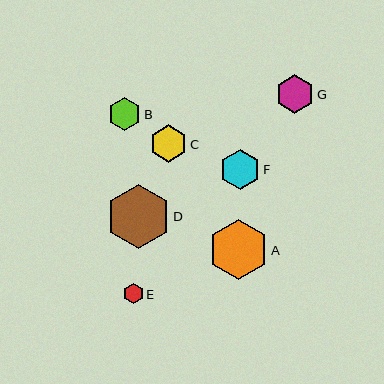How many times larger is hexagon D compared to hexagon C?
Hexagon D is approximately 1.7 times the size of hexagon C.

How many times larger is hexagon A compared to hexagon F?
Hexagon A is approximately 1.5 times the size of hexagon F.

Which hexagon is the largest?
Hexagon D is the largest with a size of approximately 64 pixels.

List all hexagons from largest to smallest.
From largest to smallest: D, A, F, G, C, B, E.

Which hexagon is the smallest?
Hexagon E is the smallest with a size of approximately 21 pixels.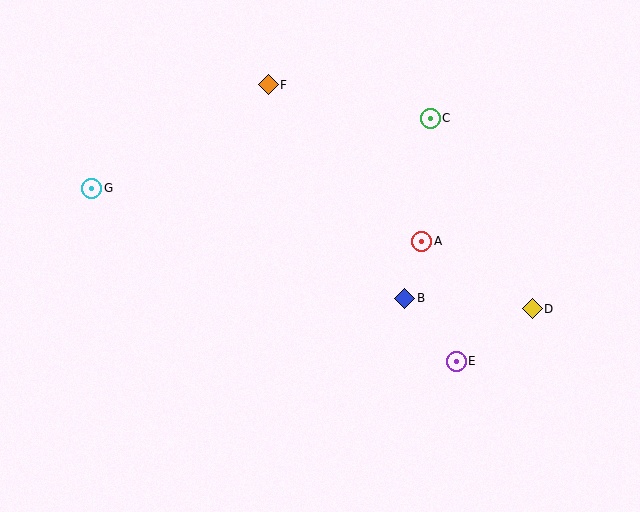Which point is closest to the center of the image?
Point B at (405, 298) is closest to the center.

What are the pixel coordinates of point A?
Point A is at (422, 241).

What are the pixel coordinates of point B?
Point B is at (405, 298).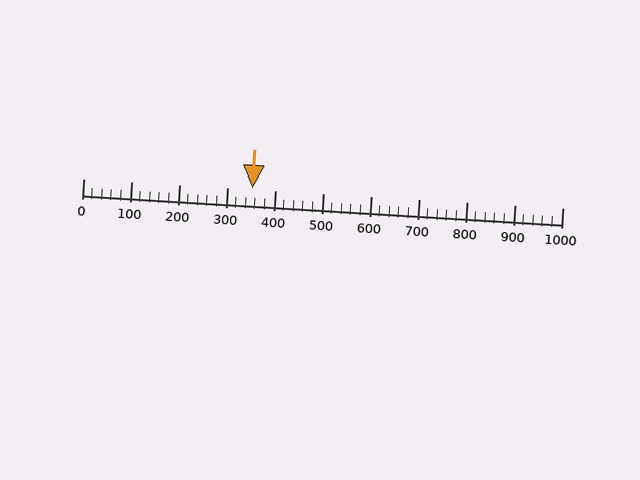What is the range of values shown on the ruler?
The ruler shows values from 0 to 1000.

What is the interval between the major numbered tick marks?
The major tick marks are spaced 100 units apart.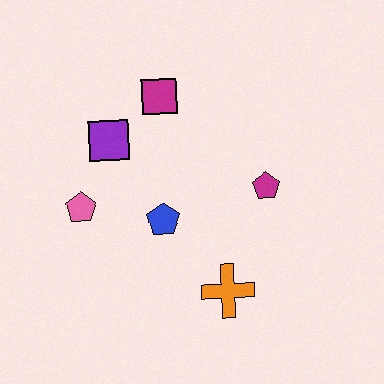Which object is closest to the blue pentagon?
The pink pentagon is closest to the blue pentagon.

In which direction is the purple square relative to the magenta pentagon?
The purple square is to the left of the magenta pentagon.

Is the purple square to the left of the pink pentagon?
No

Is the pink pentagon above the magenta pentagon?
No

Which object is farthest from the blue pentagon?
The magenta square is farthest from the blue pentagon.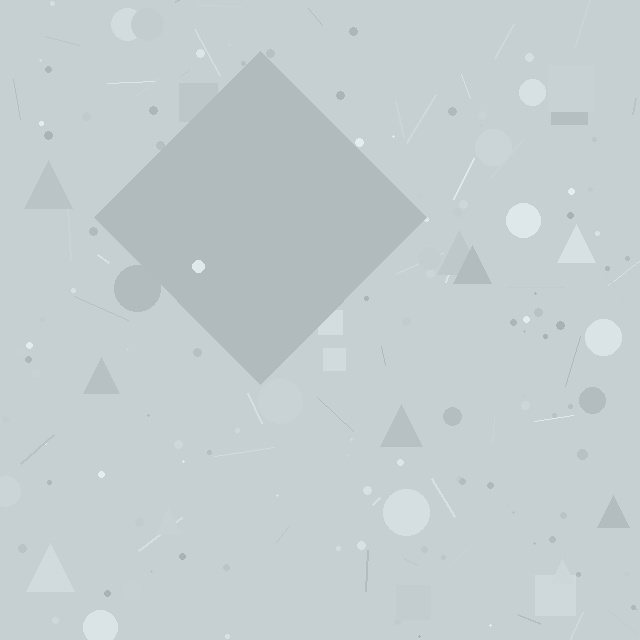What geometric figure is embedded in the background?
A diamond is embedded in the background.